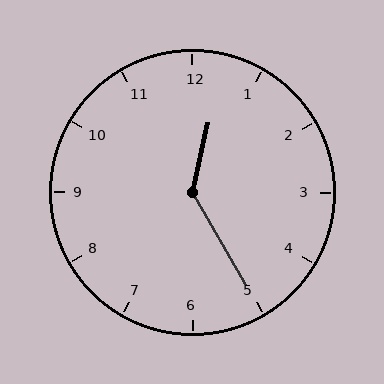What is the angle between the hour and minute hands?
Approximately 138 degrees.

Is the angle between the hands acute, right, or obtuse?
It is obtuse.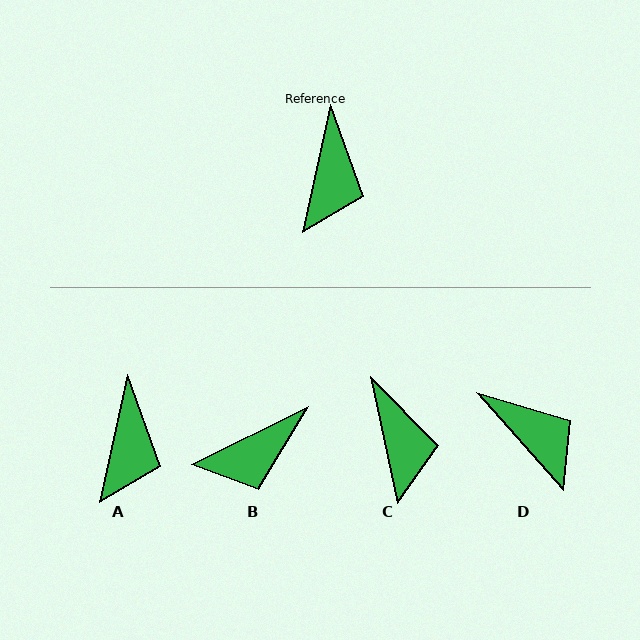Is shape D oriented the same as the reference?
No, it is off by about 54 degrees.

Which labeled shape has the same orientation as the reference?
A.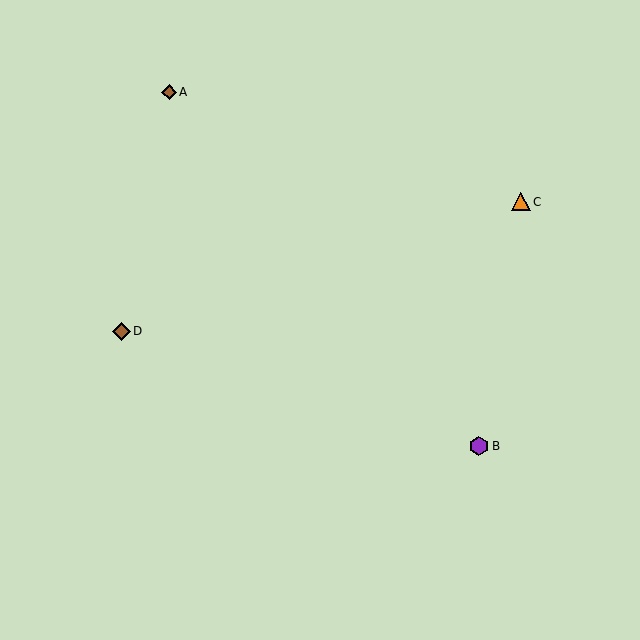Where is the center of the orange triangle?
The center of the orange triangle is at (521, 202).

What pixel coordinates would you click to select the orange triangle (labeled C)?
Click at (521, 202) to select the orange triangle C.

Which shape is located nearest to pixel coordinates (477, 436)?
The purple hexagon (labeled B) at (479, 446) is nearest to that location.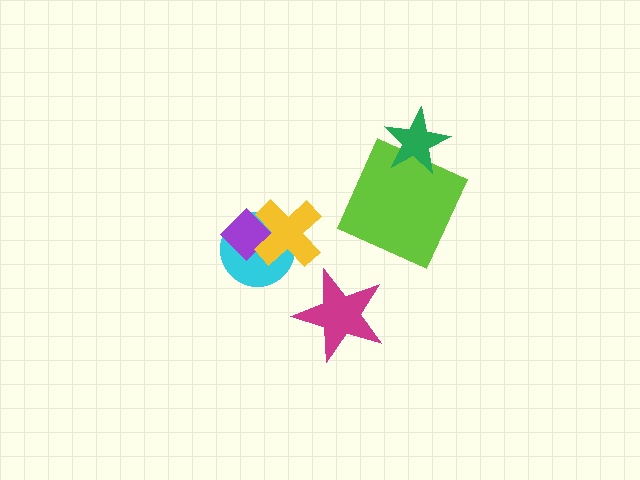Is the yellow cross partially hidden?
No, no other shape covers it.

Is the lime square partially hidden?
Yes, it is partially covered by another shape.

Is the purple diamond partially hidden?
Yes, it is partially covered by another shape.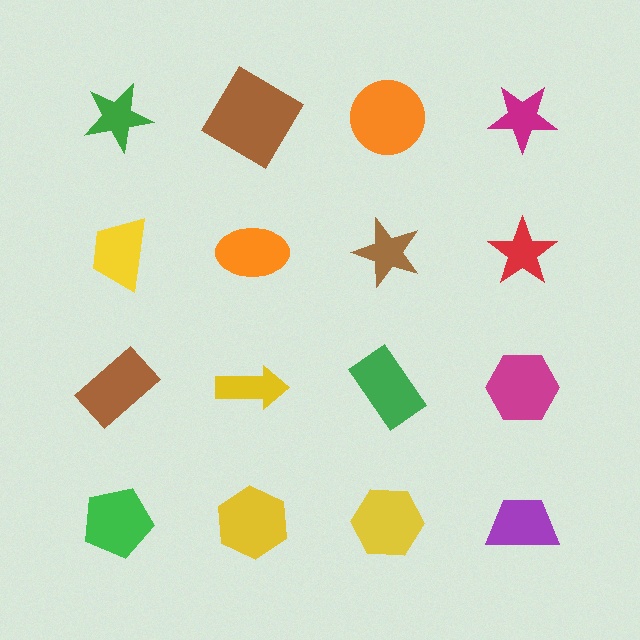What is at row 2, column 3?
A brown star.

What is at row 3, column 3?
A green rectangle.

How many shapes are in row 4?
4 shapes.